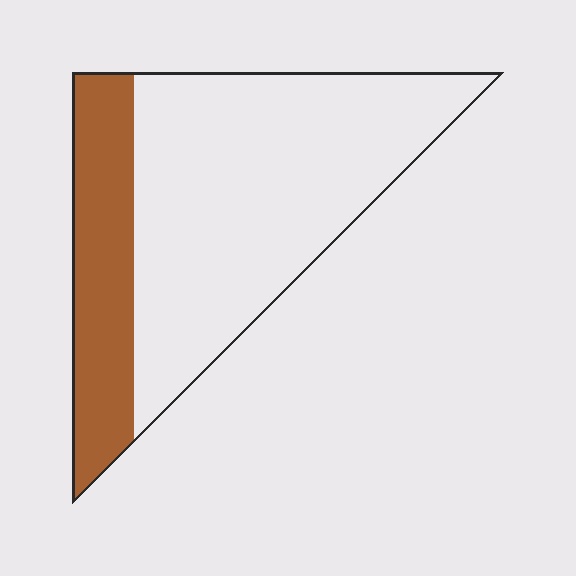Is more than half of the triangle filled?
No.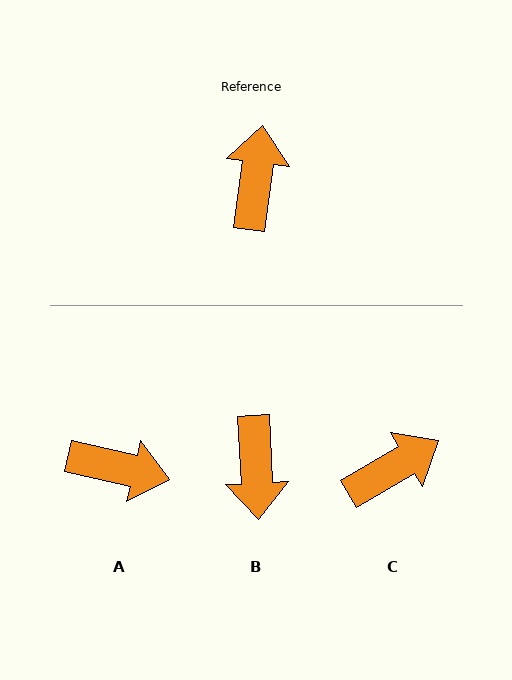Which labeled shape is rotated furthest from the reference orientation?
B, about 170 degrees away.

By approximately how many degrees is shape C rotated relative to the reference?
Approximately 52 degrees clockwise.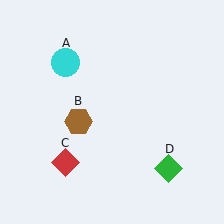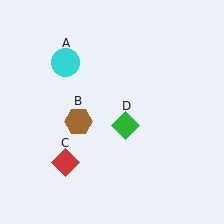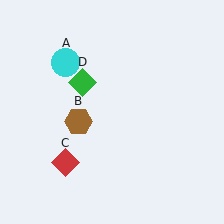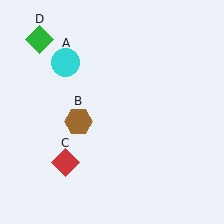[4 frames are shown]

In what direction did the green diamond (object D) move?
The green diamond (object D) moved up and to the left.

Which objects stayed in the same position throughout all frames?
Cyan circle (object A) and brown hexagon (object B) and red diamond (object C) remained stationary.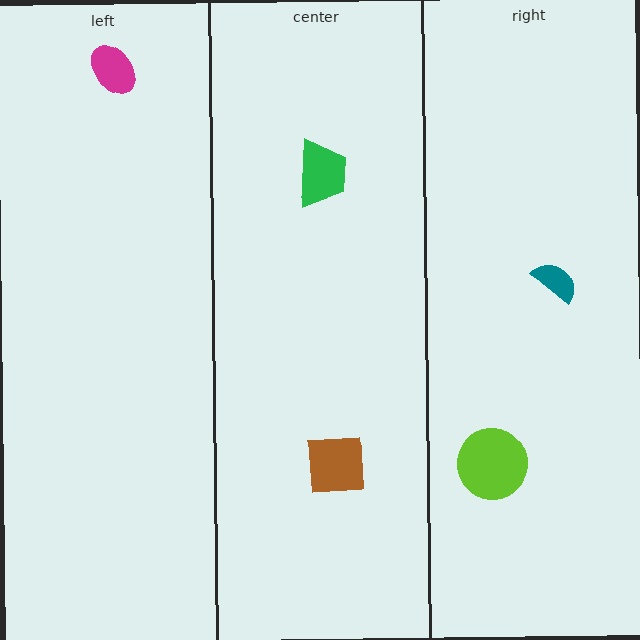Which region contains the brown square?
The center region.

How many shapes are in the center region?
2.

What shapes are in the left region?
The magenta ellipse.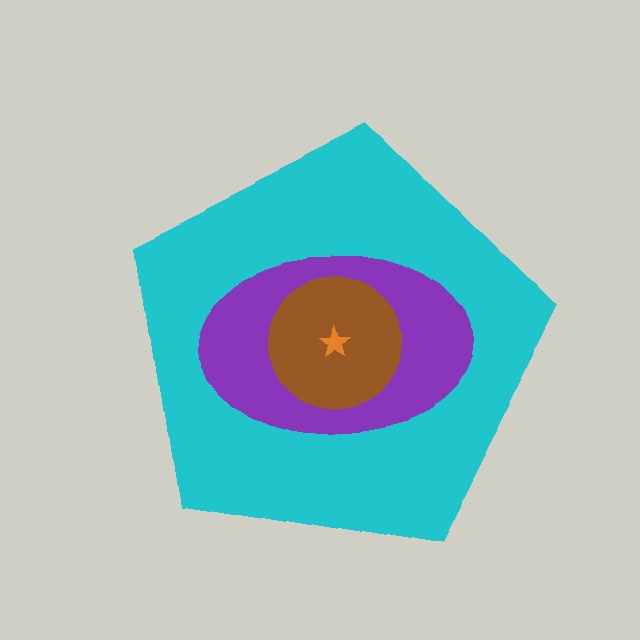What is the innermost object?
The orange star.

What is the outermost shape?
The cyan pentagon.